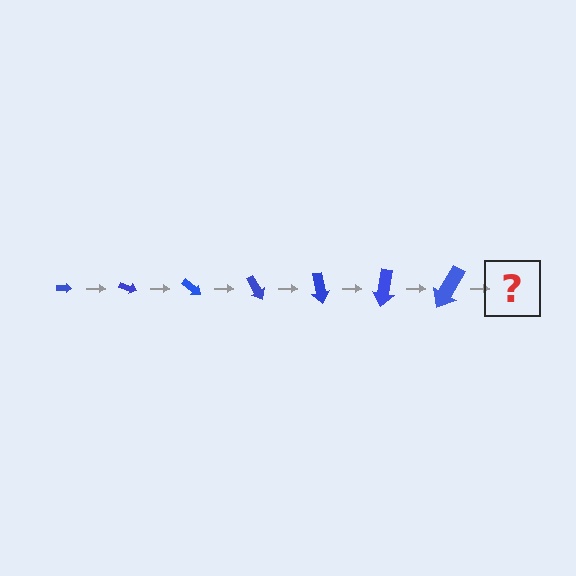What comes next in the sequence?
The next element should be an arrow, larger than the previous one and rotated 140 degrees from the start.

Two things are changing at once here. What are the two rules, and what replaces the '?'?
The two rules are that the arrow grows larger each step and it rotates 20 degrees each step. The '?' should be an arrow, larger than the previous one and rotated 140 degrees from the start.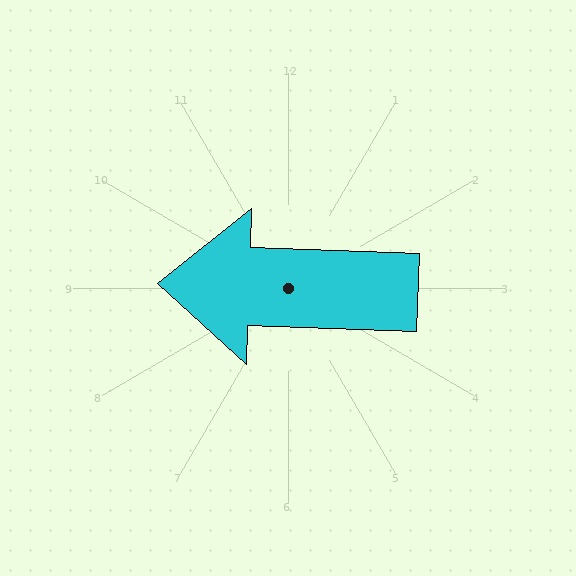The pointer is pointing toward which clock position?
Roughly 9 o'clock.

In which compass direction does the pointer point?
West.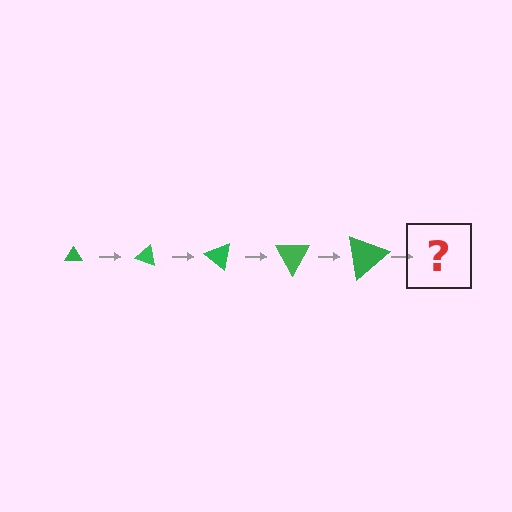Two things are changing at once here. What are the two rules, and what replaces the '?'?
The two rules are that the triangle grows larger each step and it rotates 20 degrees each step. The '?' should be a triangle, larger than the previous one and rotated 100 degrees from the start.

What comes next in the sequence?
The next element should be a triangle, larger than the previous one and rotated 100 degrees from the start.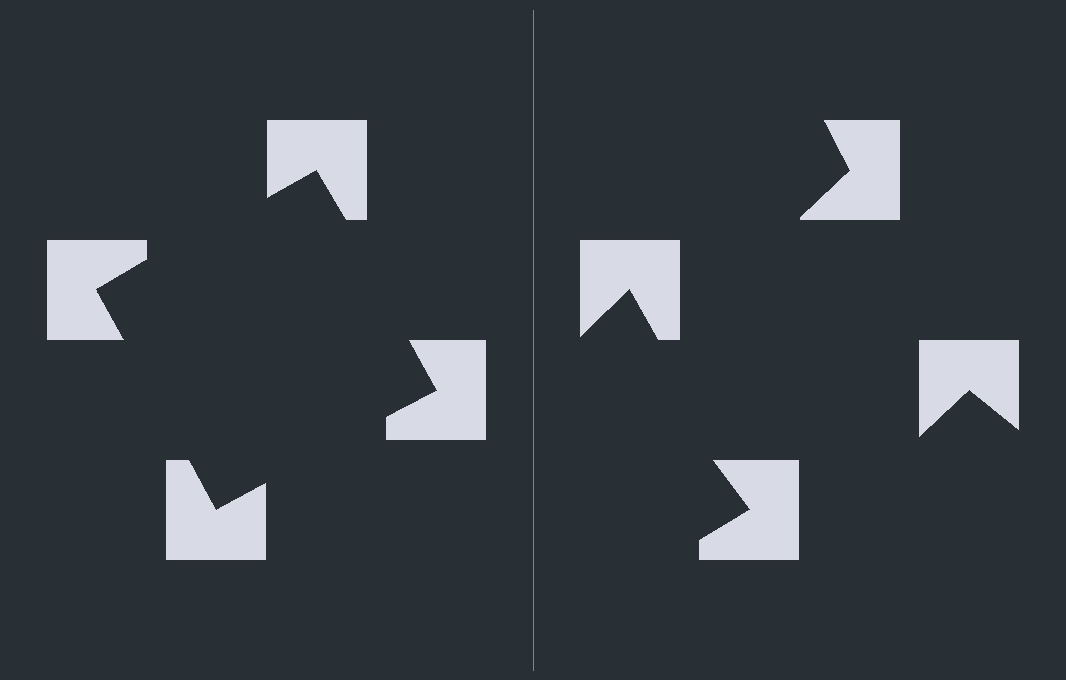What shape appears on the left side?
An illusory square.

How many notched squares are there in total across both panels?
8 — 4 on each side.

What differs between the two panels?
The notched squares are positioned identically on both sides; only the wedge orientations differ. On the left they align to a square; on the right they are misaligned.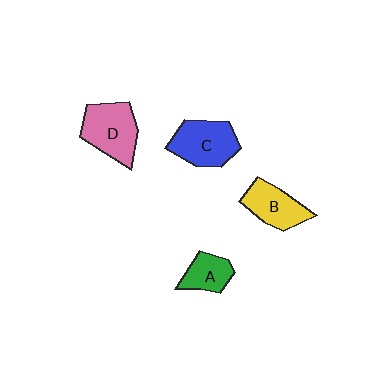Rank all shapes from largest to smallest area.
From largest to smallest: D (pink), C (blue), B (yellow), A (green).